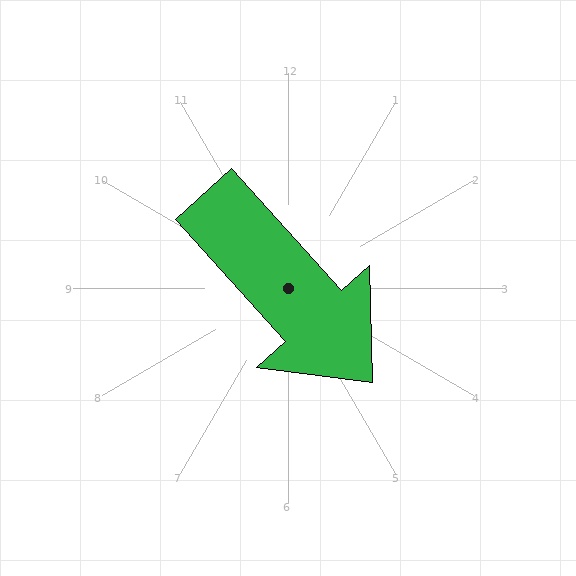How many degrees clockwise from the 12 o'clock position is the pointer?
Approximately 138 degrees.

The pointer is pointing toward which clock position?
Roughly 5 o'clock.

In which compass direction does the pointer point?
Southeast.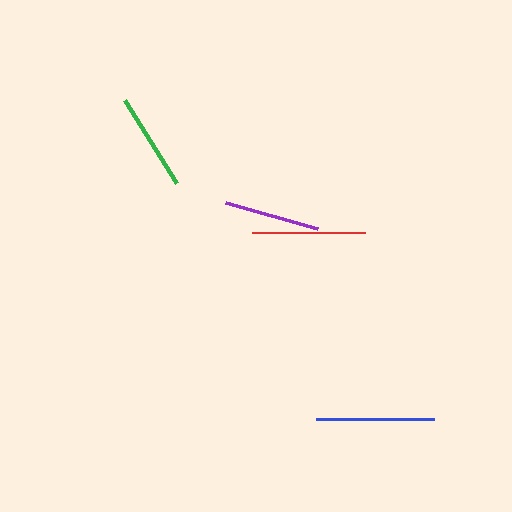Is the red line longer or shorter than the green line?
The red line is longer than the green line.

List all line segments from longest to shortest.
From longest to shortest: blue, red, green, purple.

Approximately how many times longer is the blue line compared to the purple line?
The blue line is approximately 1.2 times the length of the purple line.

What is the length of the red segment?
The red segment is approximately 113 pixels long.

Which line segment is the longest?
The blue line is the longest at approximately 117 pixels.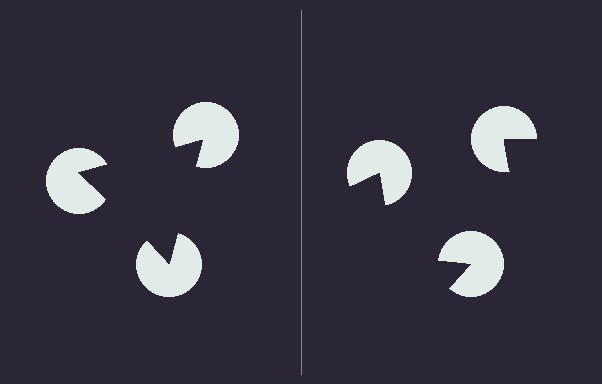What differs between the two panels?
The pac-man discs are positioned identically on both sides; only the wedge orientations differ. On the left they align to a triangle; on the right they are misaligned.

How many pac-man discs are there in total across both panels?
6 — 3 on each side.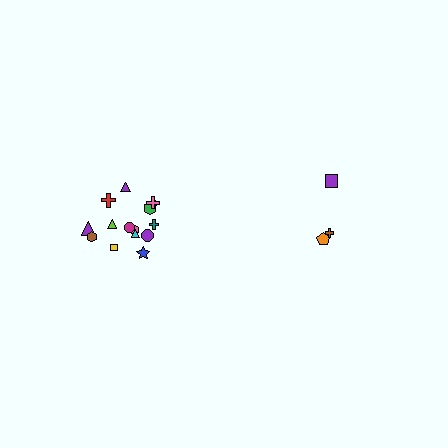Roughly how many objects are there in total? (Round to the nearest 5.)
Roughly 20 objects in total.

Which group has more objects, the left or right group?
The left group.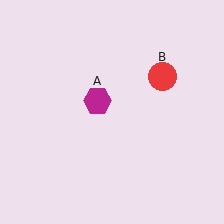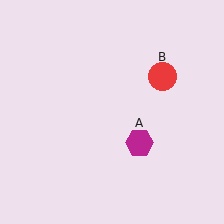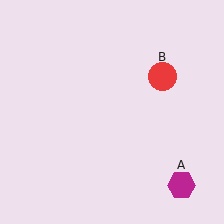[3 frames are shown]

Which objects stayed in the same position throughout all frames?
Red circle (object B) remained stationary.